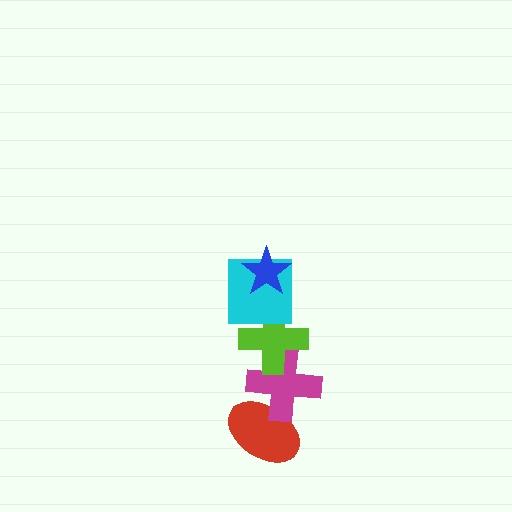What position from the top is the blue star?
The blue star is 1st from the top.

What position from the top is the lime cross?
The lime cross is 3rd from the top.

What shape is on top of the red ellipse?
The magenta cross is on top of the red ellipse.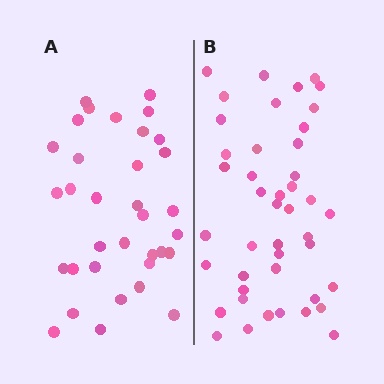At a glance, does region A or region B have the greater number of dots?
Region B (the right region) has more dots.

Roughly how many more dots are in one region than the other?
Region B has roughly 10 or so more dots than region A.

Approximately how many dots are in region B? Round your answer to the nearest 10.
About 40 dots. (The exact count is 44, which rounds to 40.)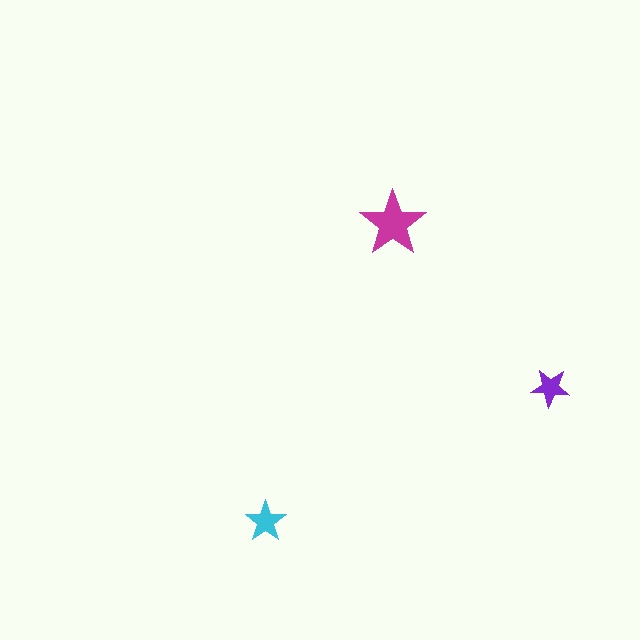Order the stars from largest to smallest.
the magenta one, the cyan one, the purple one.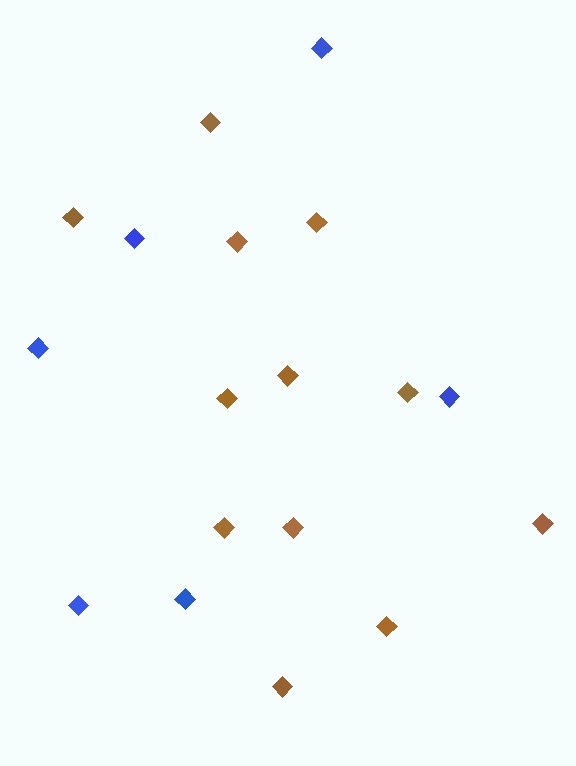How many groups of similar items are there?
There are 2 groups: one group of blue diamonds (6) and one group of brown diamonds (12).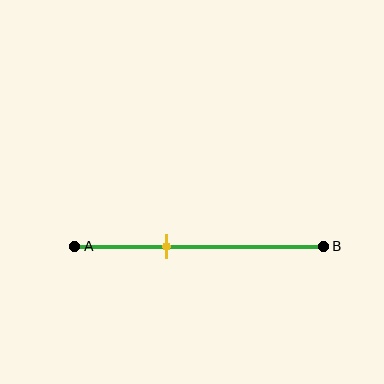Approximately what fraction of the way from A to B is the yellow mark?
The yellow mark is approximately 35% of the way from A to B.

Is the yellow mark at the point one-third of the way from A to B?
No, the mark is at about 35% from A, not at the 33% one-third point.